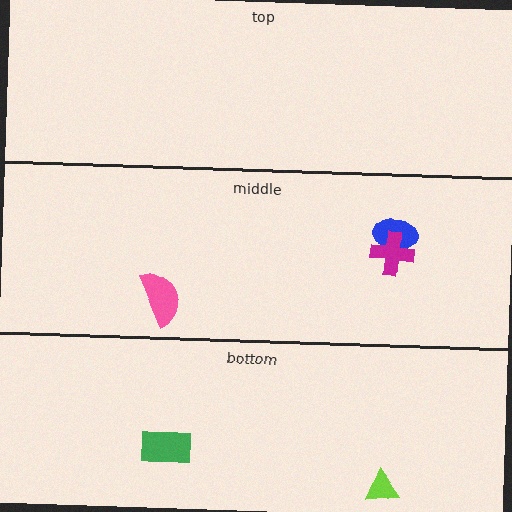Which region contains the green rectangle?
The bottom region.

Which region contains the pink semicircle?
The middle region.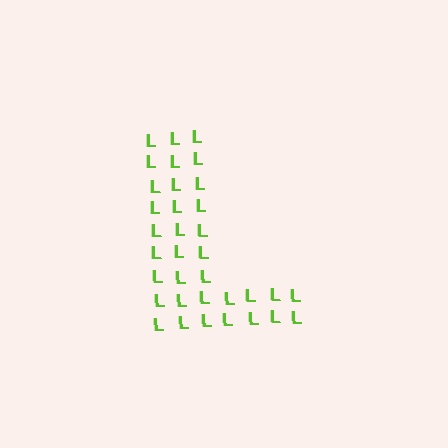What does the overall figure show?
The overall figure shows the letter L.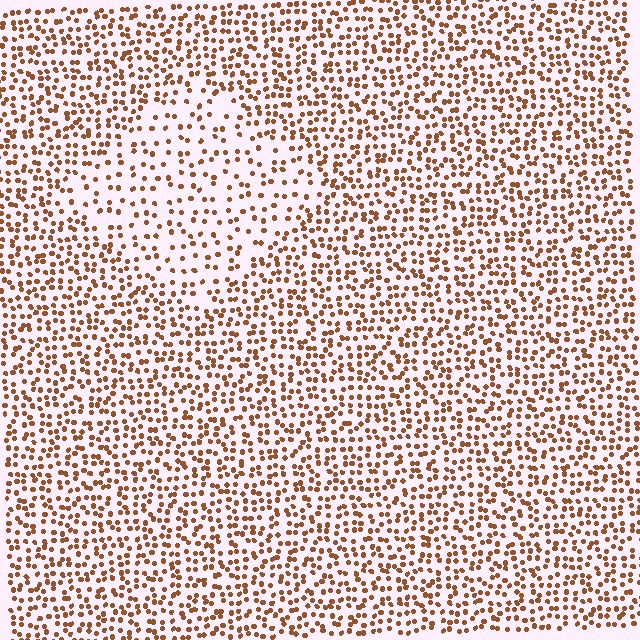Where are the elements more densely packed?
The elements are more densely packed outside the diamond boundary.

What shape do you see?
I see a diamond.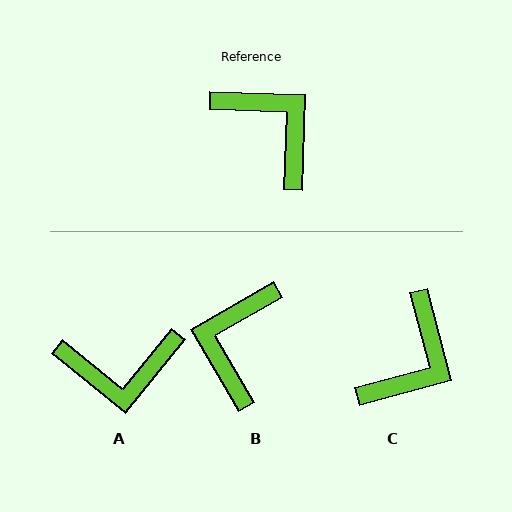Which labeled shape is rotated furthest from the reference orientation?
A, about 127 degrees away.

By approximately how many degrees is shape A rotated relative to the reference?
Approximately 127 degrees clockwise.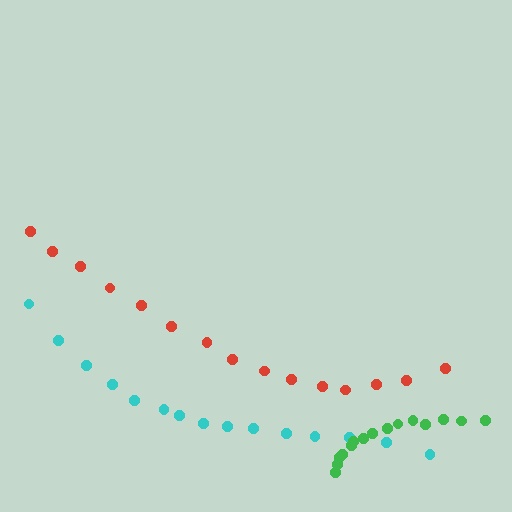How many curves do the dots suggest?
There are 3 distinct paths.